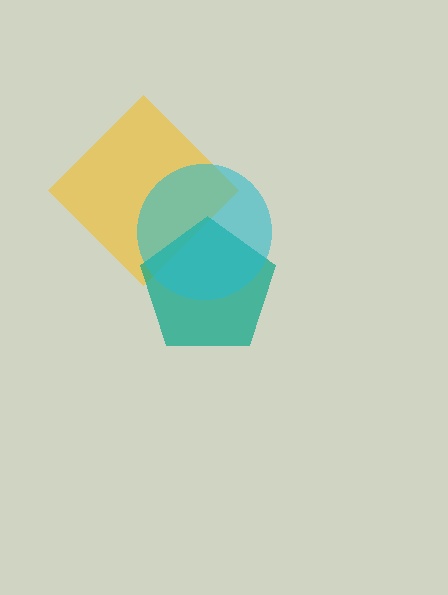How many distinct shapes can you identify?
There are 3 distinct shapes: a yellow diamond, a teal pentagon, a cyan circle.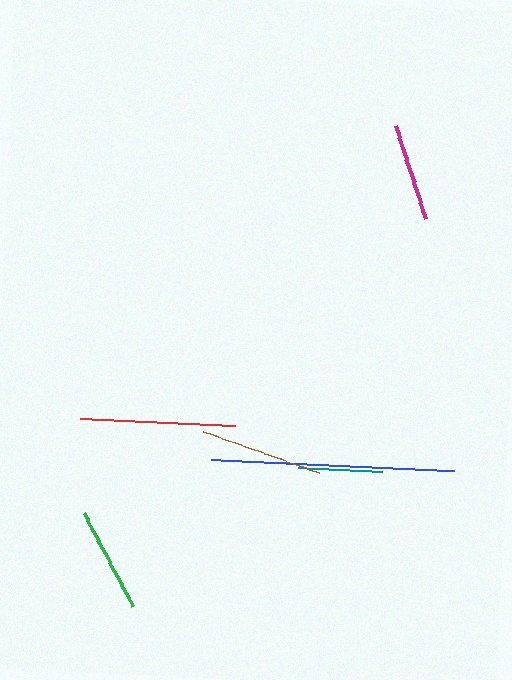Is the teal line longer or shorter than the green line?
The green line is longer than the teal line.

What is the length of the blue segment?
The blue segment is approximately 243 pixels long.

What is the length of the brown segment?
The brown segment is approximately 123 pixels long.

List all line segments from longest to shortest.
From longest to shortest: blue, red, brown, green, magenta, teal.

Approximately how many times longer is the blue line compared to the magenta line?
The blue line is approximately 2.5 times the length of the magenta line.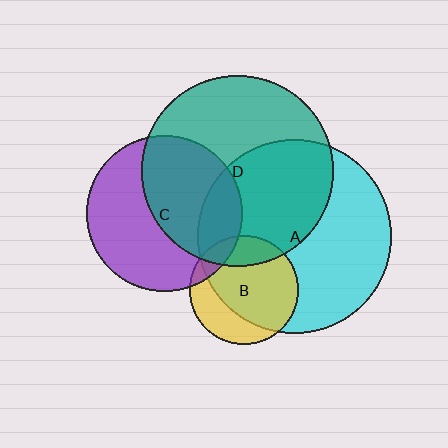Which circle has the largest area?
Circle A (cyan).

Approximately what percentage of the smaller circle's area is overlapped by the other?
Approximately 70%.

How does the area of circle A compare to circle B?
Approximately 3.2 times.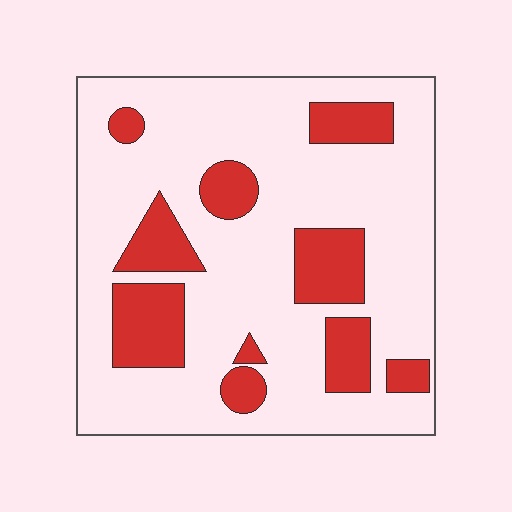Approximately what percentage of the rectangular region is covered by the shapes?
Approximately 25%.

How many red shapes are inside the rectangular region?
10.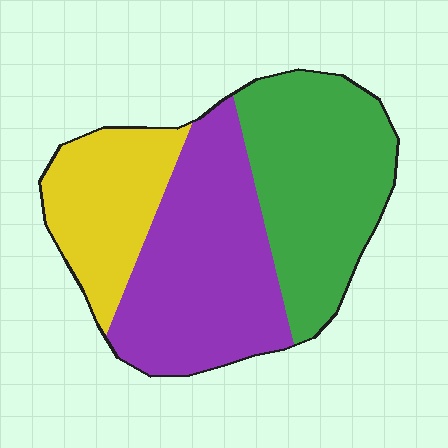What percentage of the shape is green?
Green covers 37% of the shape.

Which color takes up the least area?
Yellow, at roughly 25%.